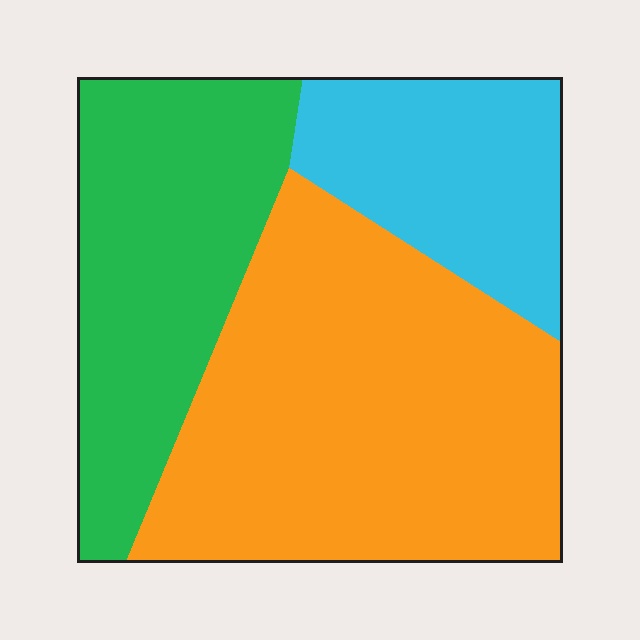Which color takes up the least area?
Cyan, at roughly 20%.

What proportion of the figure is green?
Green covers 30% of the figure.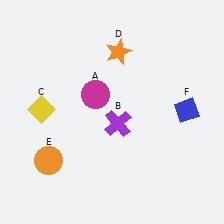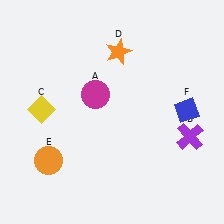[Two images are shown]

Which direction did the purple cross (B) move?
The purple cross (B) moved right.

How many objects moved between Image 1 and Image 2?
1 object moved between the two images.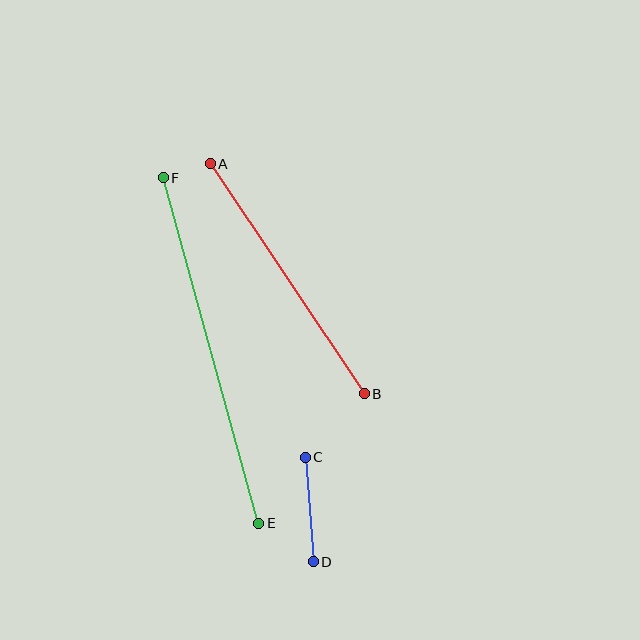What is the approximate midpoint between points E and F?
The midpoint is at approximately (211, 351) pixels.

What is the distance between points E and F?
The distance is approximately 359 pixels.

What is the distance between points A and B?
The distance is approximately 277 pixels.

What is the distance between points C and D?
The distance is approximately 105 pixels.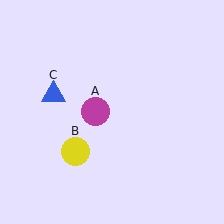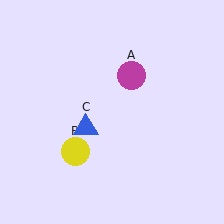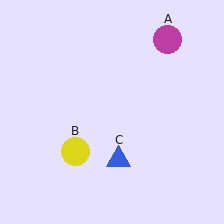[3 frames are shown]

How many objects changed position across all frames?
2 objects changed position: magenta circle (object A), blue triangle (object C).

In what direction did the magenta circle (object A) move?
The magenta circle (object A) moved up and to the right.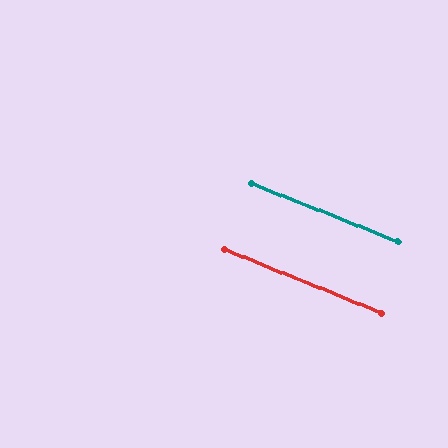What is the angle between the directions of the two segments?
Approximately 0 degrees.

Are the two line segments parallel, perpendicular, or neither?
Parallel — their directions differ by only 0.3°.